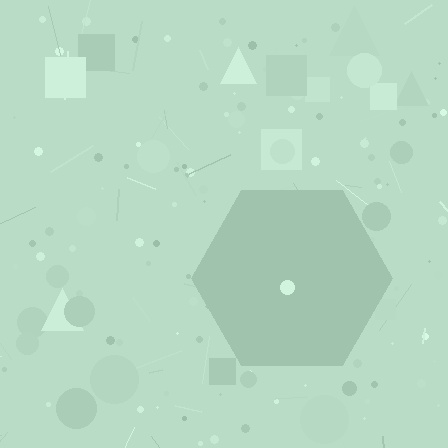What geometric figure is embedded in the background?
A hexagon is embedded in the background.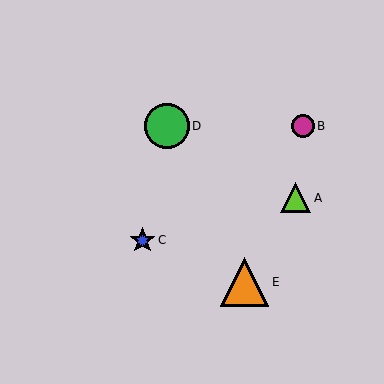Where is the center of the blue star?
The center of the blue star is at (143, 240).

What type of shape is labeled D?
Shape D is a green circle.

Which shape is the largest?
The orange triangle (labeled E) is the largest.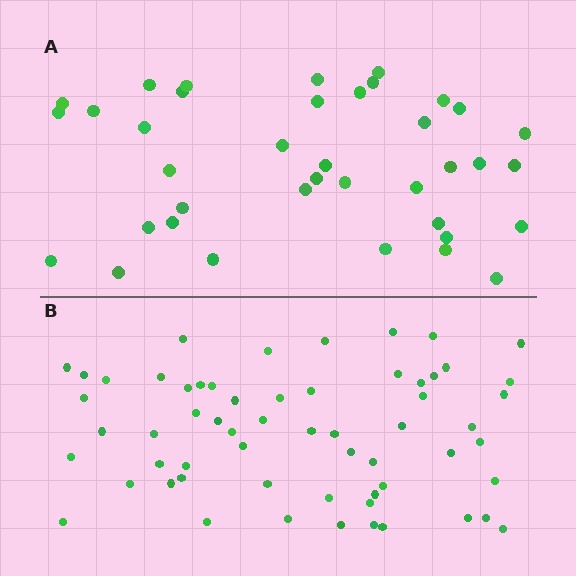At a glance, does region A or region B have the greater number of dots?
Region B (the bottom region) has more dots.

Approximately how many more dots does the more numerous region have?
Region B has approximately 20 more dots than region A.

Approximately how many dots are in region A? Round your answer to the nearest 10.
About 40 dots. (The exact count is 38, which rounds to 40.)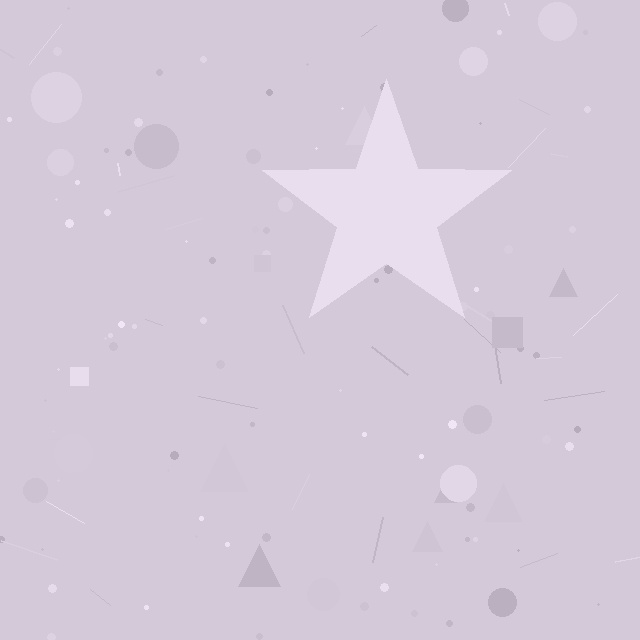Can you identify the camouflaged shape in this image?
The camouflaged shape is a star.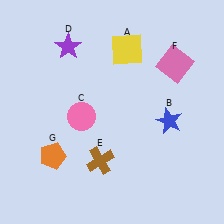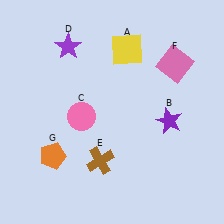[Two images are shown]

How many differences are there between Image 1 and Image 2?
There is 1 difference between the two images.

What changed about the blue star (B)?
In Image 1, B is blue. In Image 2, it changed to purple.